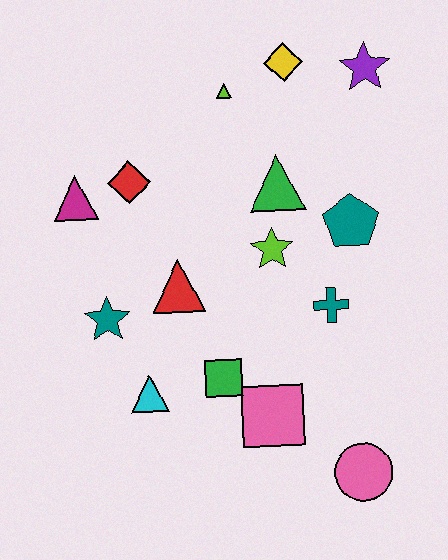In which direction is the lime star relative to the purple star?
The lime star is below the purple star.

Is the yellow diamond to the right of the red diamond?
Yes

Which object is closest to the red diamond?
The magenta triangle is closest to the red diamond.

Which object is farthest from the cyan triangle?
The purple star is farthest from the cyan triangle.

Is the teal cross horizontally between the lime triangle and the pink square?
No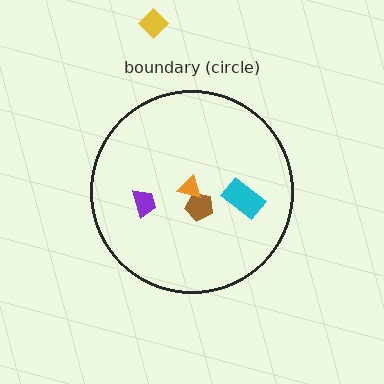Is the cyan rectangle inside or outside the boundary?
Inside.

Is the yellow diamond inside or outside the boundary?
Outside.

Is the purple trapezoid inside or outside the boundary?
Inside.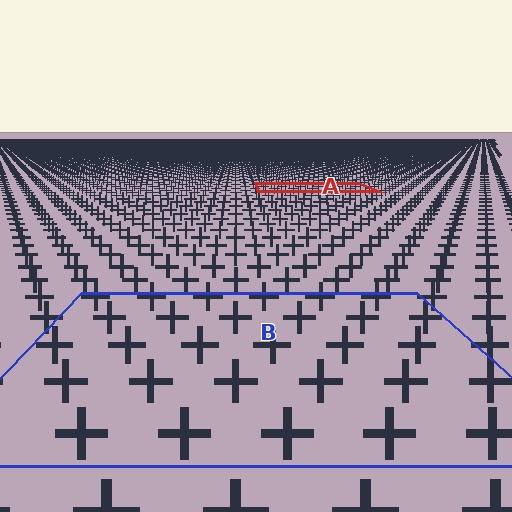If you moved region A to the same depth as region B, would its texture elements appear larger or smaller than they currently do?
They would appear larger. At a closer depth, the same texture elements are projected at a bigger on-screen size.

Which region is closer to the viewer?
Region B is closer. The texture elements there are larger and more spread out.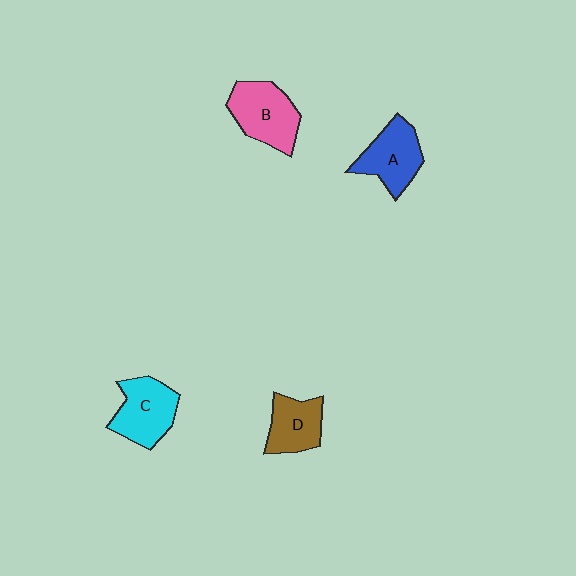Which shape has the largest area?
Shape B (pink).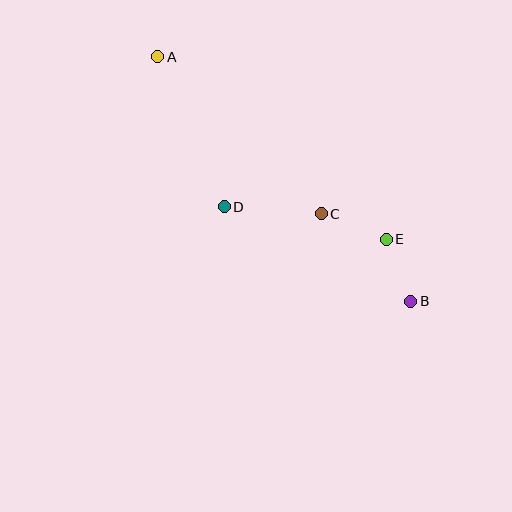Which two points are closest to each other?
Points B and E are closest to each other.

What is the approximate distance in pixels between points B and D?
The distance between B and D is approximately 209 pixels.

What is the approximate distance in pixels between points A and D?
The distance between A and D is approximately 164 pixels.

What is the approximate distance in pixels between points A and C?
The distance between A and C is approximately 227 pixels.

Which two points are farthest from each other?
Points A and B are farthest from each other.